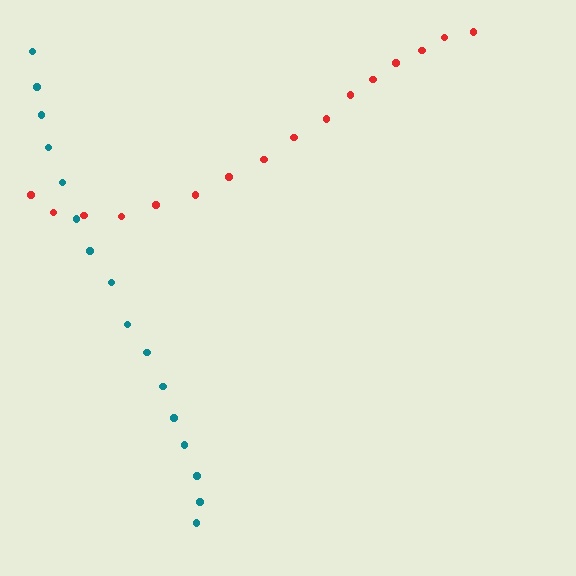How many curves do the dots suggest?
There are 2 distinct paths.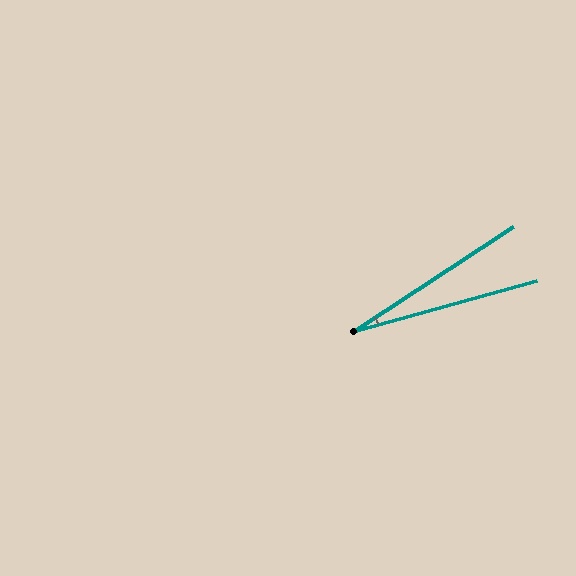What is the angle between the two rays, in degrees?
Approximately 18 degrees.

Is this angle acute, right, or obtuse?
It is acute.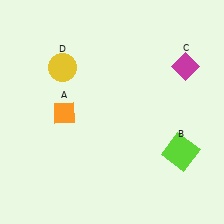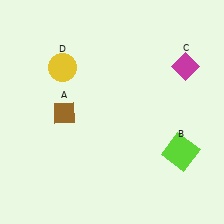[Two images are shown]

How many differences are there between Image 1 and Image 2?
There is 1 difference between the two images.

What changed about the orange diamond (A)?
In Image 1, A is orange. In Image 2, it changed to brown.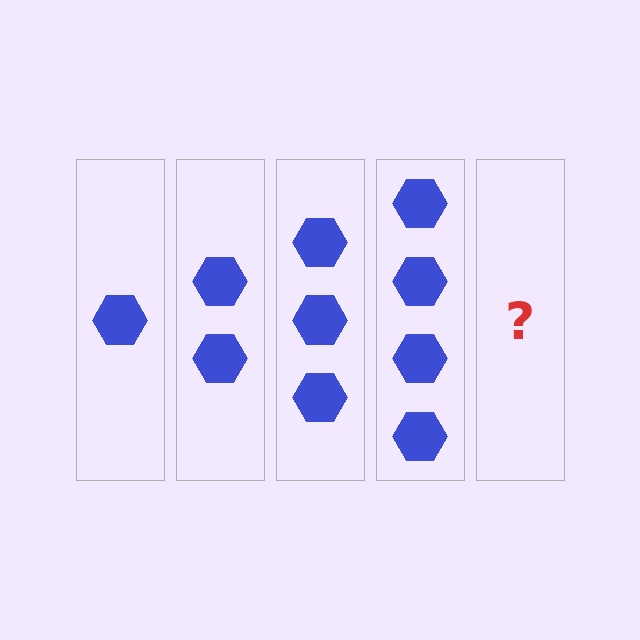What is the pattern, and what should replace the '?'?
The pattern is that each step adds one more hexagon. The '?' should be 5 hexagons.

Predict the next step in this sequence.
The next step is 5 hexagons.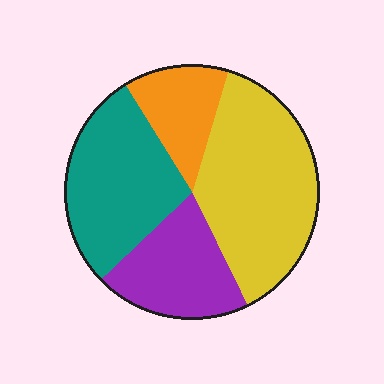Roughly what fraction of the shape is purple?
Purple covers 20% of the shape.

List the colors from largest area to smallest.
From largest to smallest: yellow, teal, purple, orange.